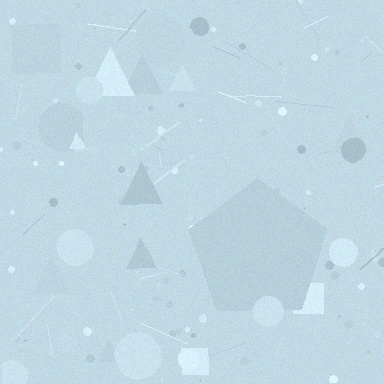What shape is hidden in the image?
A pentagon is hidden in the image.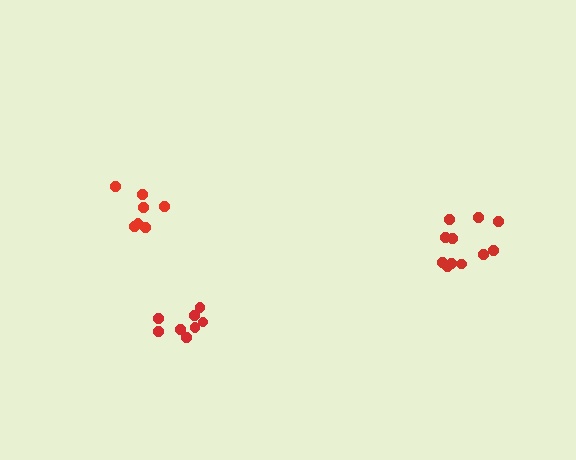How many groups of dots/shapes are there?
There are 3 groups.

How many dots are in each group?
Group 1: 7 dots, Group 2: 11 dots, Group 3: 8 dots (26 total).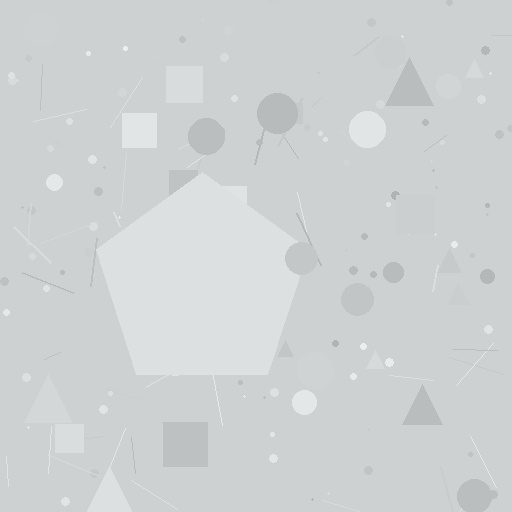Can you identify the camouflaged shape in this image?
The camouflaged shape is a pentagon.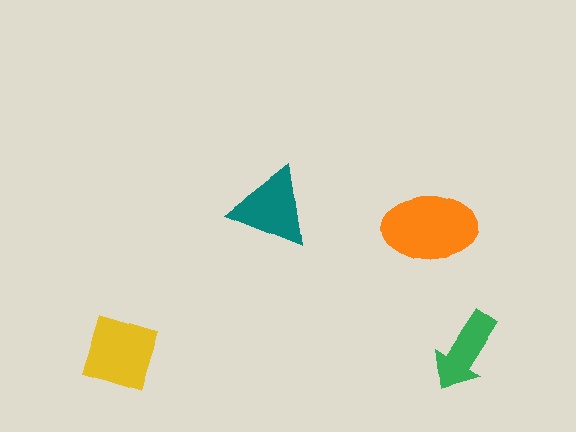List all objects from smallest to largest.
The green arrow, the teal triangle, the yellow square, the orange ellipse.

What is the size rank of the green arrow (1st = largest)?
4th.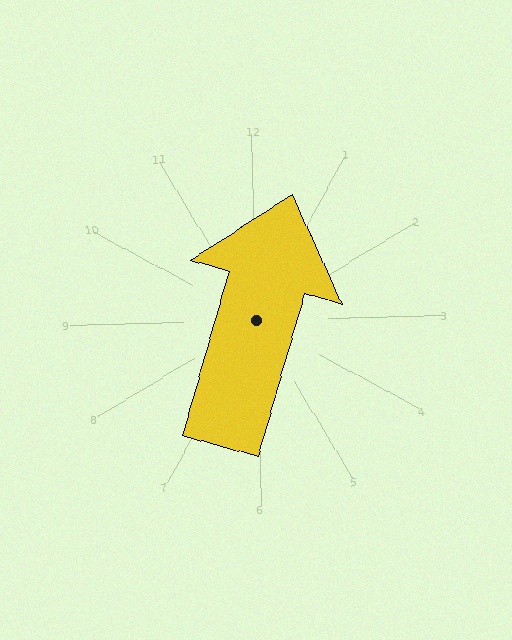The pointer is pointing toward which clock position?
Roughly 1 o'clock.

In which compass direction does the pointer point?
North.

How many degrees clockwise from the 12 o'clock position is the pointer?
Approximately 17 degrees.